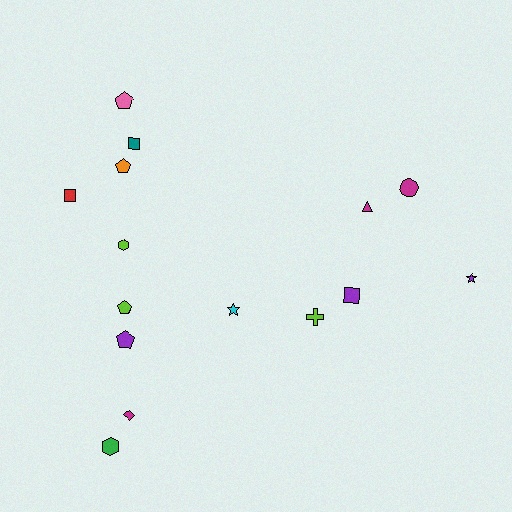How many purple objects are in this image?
There are 3 purple objects.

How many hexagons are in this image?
There are 2 hexagons.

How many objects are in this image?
There are 15 objects.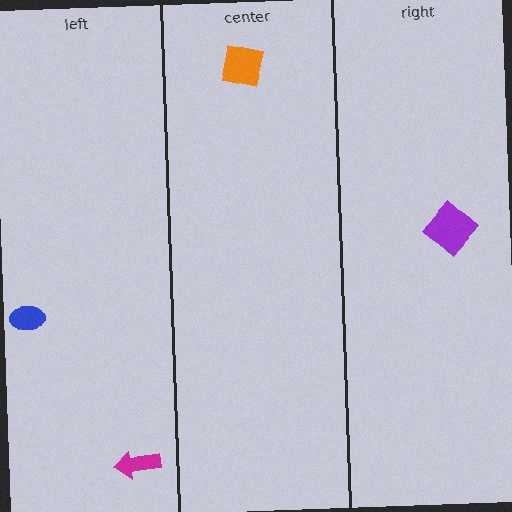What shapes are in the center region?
The orange square.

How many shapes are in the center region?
1.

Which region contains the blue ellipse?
The left region.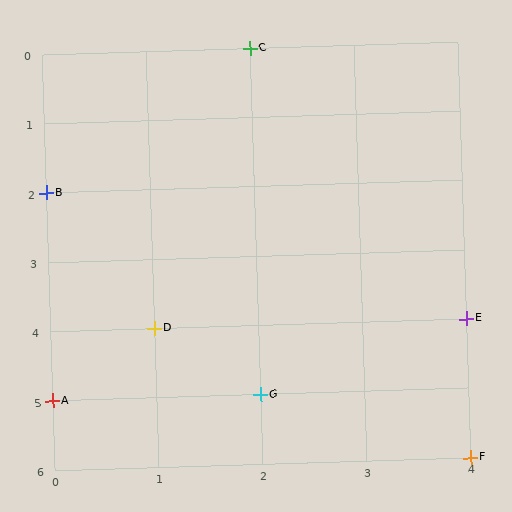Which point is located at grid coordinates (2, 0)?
Point C is at (2, 0).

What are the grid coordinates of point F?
Point F is at grid coordinates (4, 6).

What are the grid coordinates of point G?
Point G is at grid coordinates (2, 5).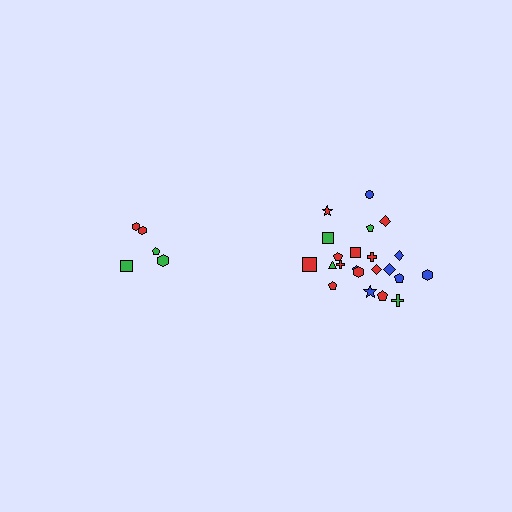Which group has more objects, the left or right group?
The right group.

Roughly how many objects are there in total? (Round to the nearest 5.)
Roughly 25 objects in total.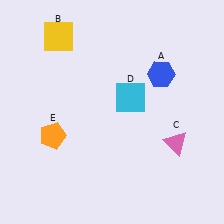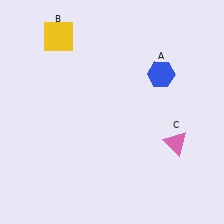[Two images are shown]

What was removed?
The cyan square (D), the orange pentagon (E) were removed in Image 2.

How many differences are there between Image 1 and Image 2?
There are 2 differences between the two images.